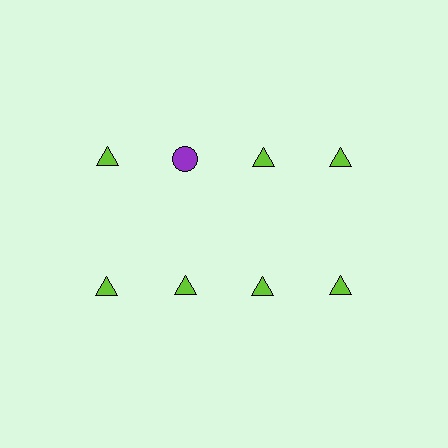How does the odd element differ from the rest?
It differs in both color (purple instead of lime) and shape (circle instead of triangle).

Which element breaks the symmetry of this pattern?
The purple circle in the top row, second from left column breaks the symmetry. All other shapes are lime triangles.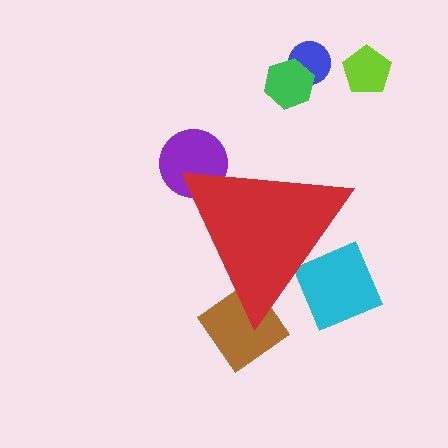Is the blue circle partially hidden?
No, the blue circle is fully visible.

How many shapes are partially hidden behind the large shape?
3 shapes are partially hidden.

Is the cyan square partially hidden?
Yes, the cyan square is partially hidden behind the red triangle.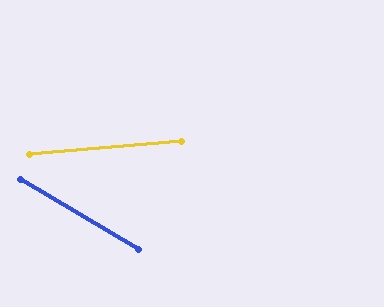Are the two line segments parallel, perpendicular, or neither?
Neither parallel nor perpendicular — they differ by about 35°.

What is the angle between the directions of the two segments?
Approximately 35 degrees.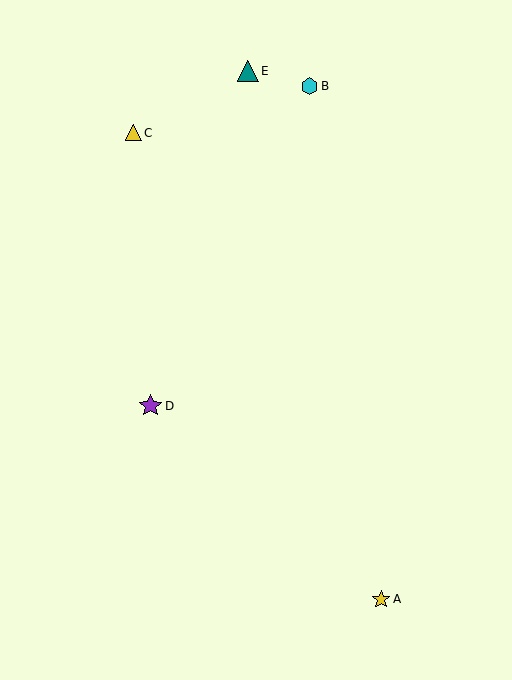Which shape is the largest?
The purple star (labeled D) is the largest.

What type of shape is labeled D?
Shape D is a purple star.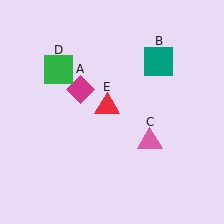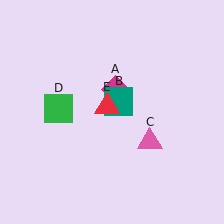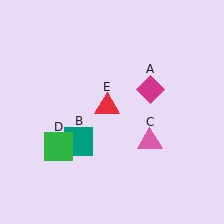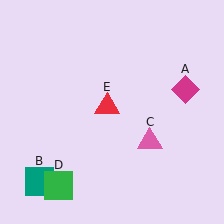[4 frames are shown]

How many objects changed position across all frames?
3 objects changed position: magenta diamond (object A), teal square (object B), green square (object D).